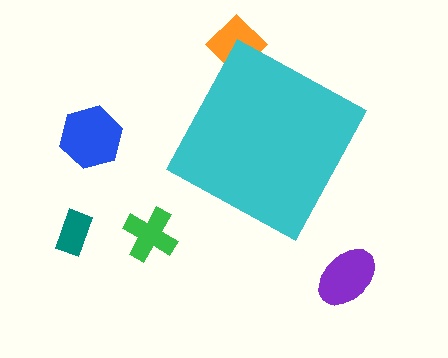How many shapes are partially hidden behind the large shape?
1 shape is partially hidden.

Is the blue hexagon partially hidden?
No, the blue hexagon is fully visible.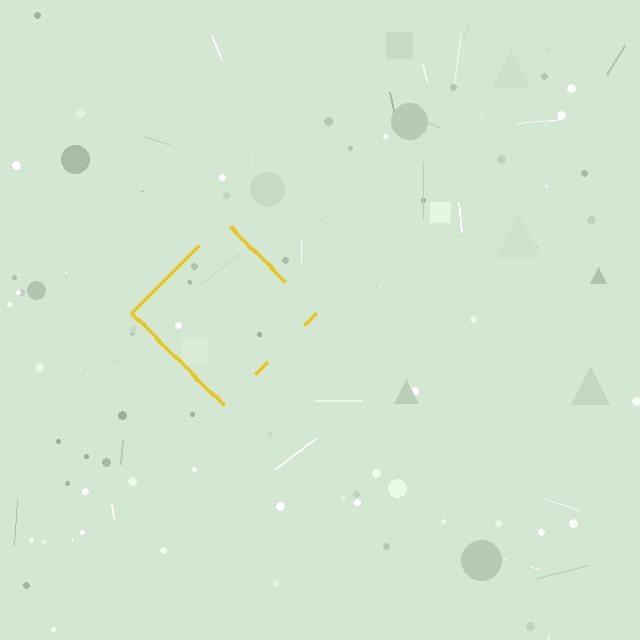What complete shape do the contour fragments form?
The contour fragments form a diamond.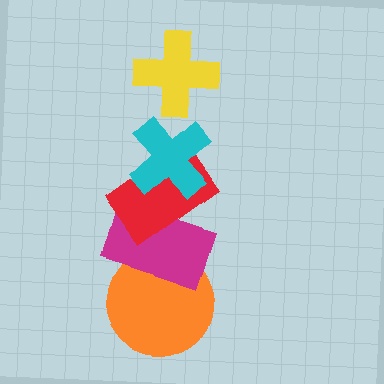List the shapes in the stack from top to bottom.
From top to bottom: the yellow cross, the cyan cross, the red rectangle, the magenta rectangle, the orange circle.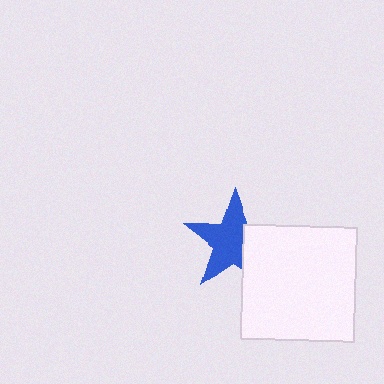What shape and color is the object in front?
The object in front is a white square.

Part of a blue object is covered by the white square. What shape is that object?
It is a star.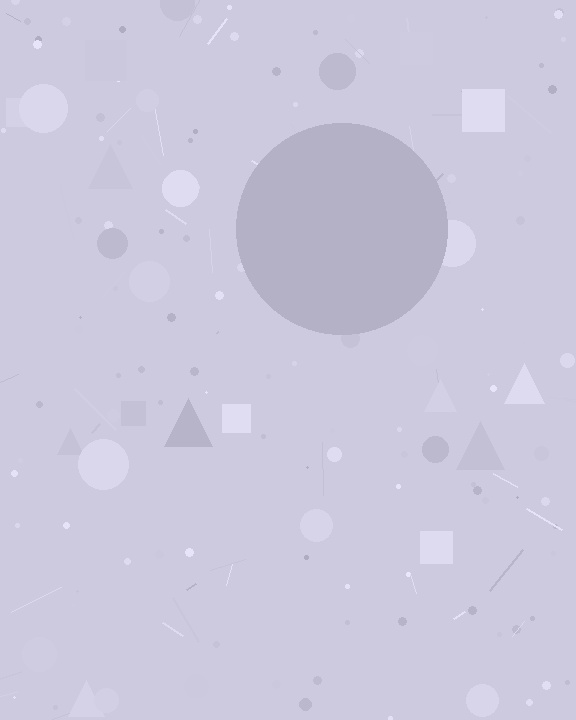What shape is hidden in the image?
A circle is hidden in the image.